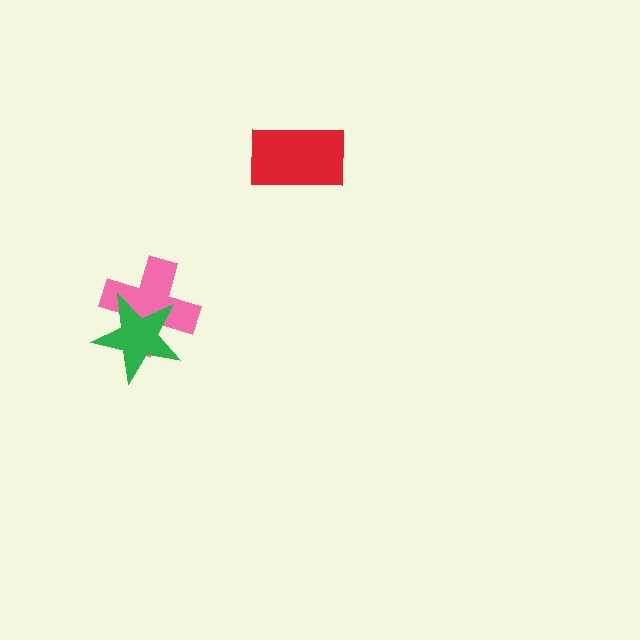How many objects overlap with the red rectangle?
0 objects overlap with the red rectangle.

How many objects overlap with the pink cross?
1 object overlaps with the pink cross.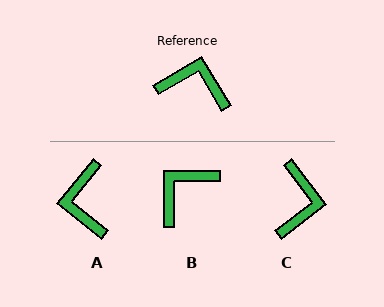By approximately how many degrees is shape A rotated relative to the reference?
Approximately 110 degrees counter-clockwise.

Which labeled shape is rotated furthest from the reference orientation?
A, about 110 degrees away.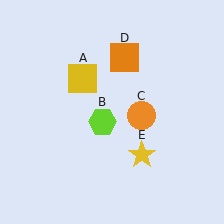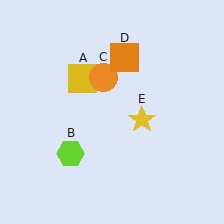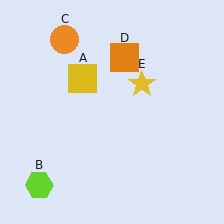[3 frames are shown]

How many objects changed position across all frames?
3 objects changed position: lime hexagon (object B), orange circle (object C), yellow star (object E).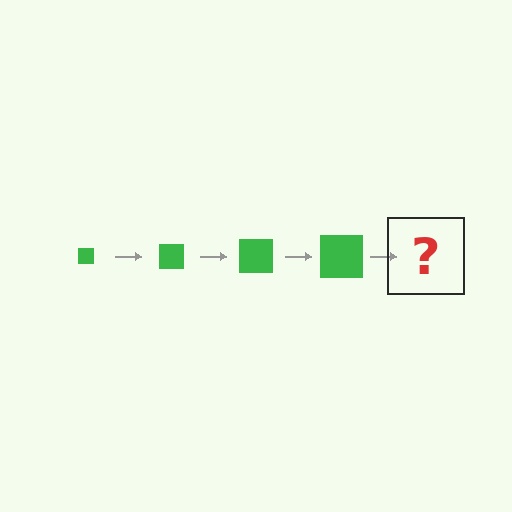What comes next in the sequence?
The next element should be a green square, larger than the previous one.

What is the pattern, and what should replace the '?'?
The pattern is that the square gets progressively larger each step. The '?' should be a green square, larger than the previous one.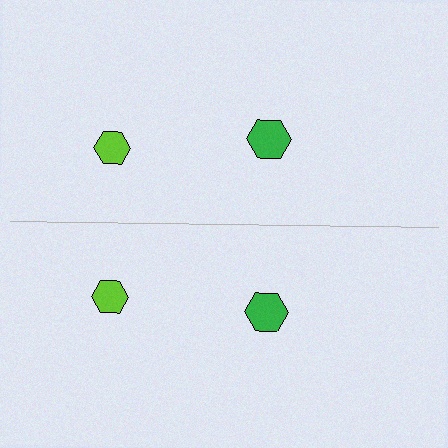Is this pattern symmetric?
Yes, this pattern has bilateral (reflection) symmetry.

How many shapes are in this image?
There are 4 shapes in this image.